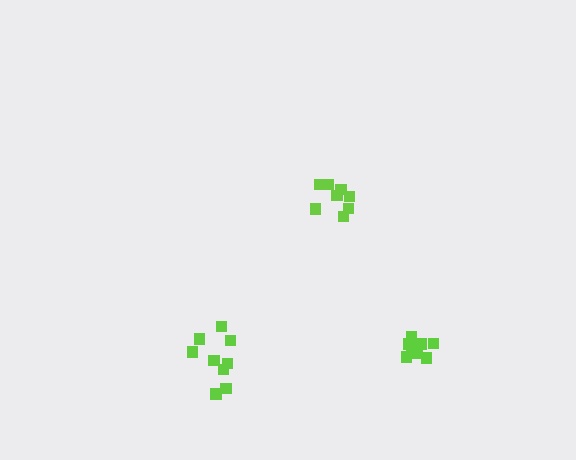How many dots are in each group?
Group 1: 8 dots, Group 2: 9 dots, Group 3: 9 dots (26 total).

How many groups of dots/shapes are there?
There are 3 groups.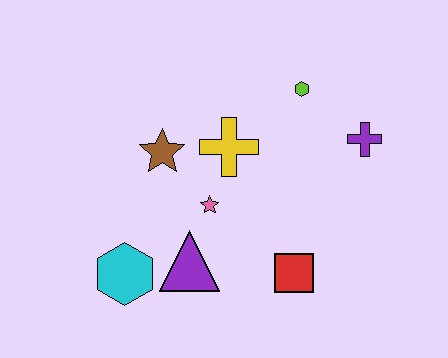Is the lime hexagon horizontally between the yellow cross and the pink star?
No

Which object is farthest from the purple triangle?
The purple cross is farthest from the purple triangle.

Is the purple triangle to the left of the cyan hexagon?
No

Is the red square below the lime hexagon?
Yes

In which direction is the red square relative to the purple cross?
The red square is below the purple cross.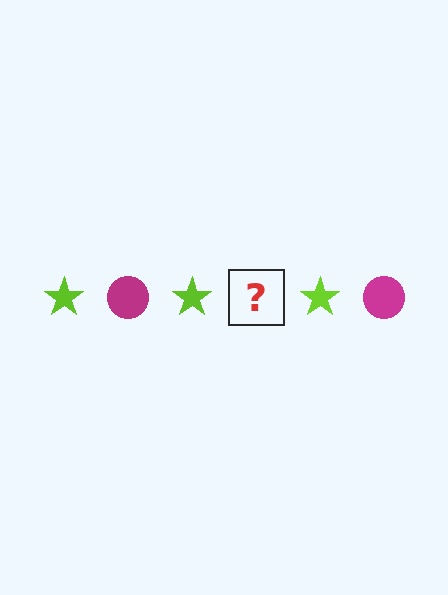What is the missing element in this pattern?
The missing element is a magenta circle.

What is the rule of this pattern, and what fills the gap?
The rule is that the pattern alternates between lime star and magenta circle. The gap should be filled with a magenta circle.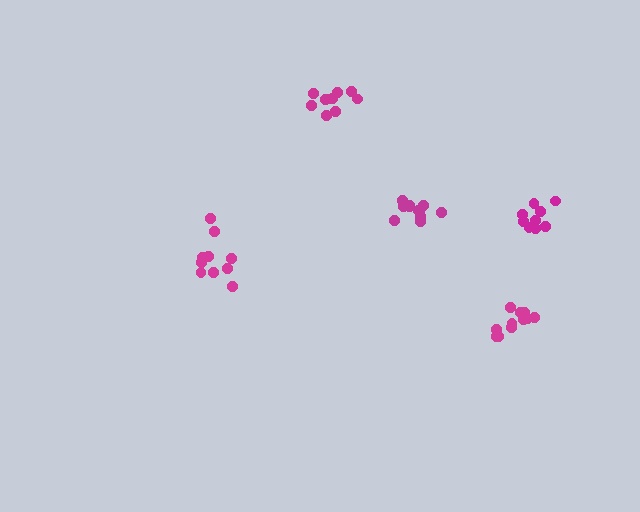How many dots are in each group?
Group 1: 9 dots, Group 2: 11 dots, Group 3: 11 dots, Group 4: 10 dots, Group 5: 10 dots (51 total).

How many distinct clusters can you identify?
There are 5 distinct clusters.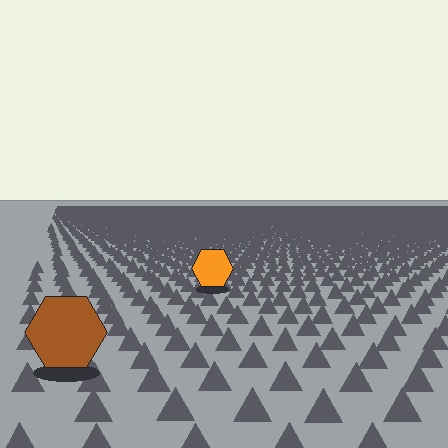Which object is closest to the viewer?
The brown hexagon is closest. The texture marks near it are larger and more spread out.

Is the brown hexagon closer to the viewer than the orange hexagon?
Yes. The brown hexagon is closer — you can tell from the texture gradient: the ground texture is coarser near it.